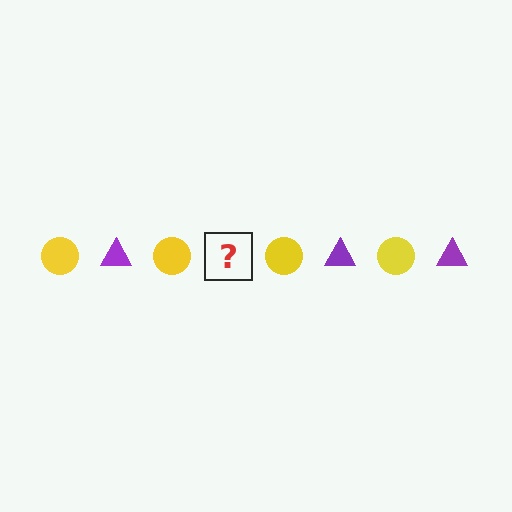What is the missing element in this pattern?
The missing element is a purple triangle.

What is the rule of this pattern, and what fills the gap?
The rule is that the pattern alternates between yellow circle and purple triangle. The gap should be filled with a purple triangle.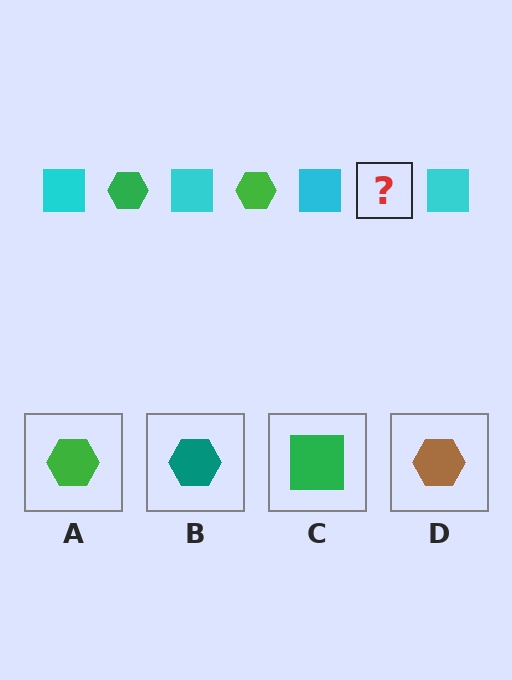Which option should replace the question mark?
Option A.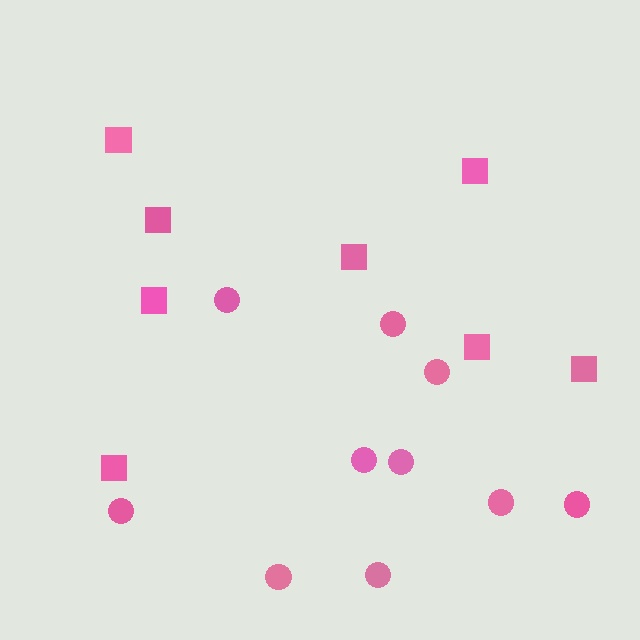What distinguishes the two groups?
There are 2 groups: one group of circles (10) and one group of squares (8).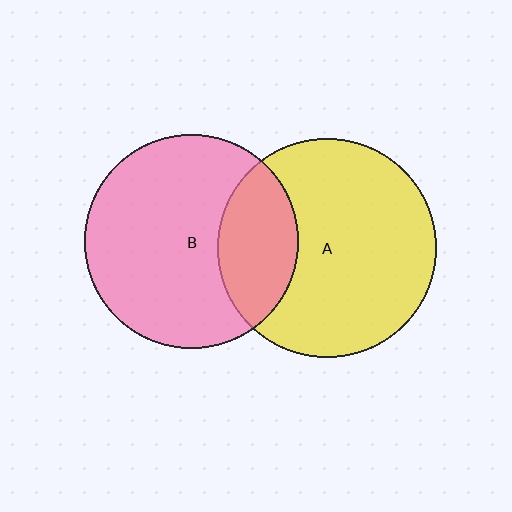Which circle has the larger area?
Circle A (yellow).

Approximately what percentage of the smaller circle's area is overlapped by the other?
Approximately 25%.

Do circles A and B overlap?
Yes.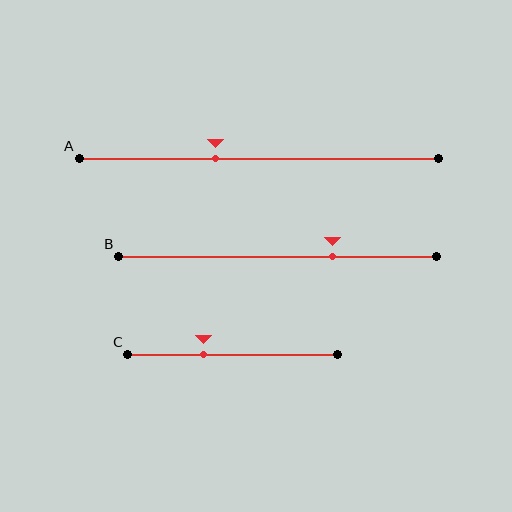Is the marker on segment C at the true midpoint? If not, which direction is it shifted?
No, the marker on segment C is shifted to the left by about 14% of the segment length.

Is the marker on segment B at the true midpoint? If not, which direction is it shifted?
No, the marker on segment B is shifted to the right by about 17% of the segment length.